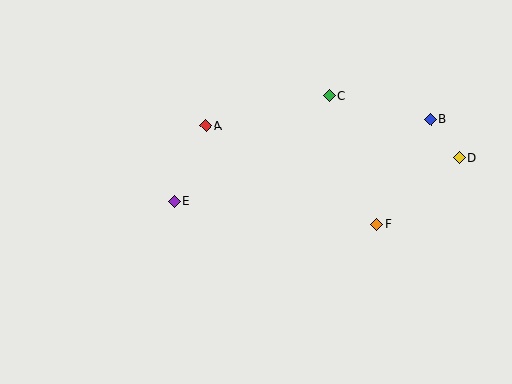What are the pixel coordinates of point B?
Point B is at (431, 119).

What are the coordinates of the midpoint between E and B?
The midpoint between E and B is at (303, 160).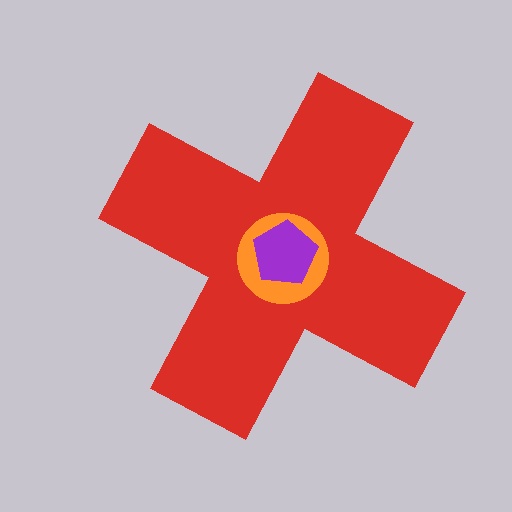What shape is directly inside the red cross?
The orange circle.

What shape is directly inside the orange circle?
The purple pentagon.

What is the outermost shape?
The red cross.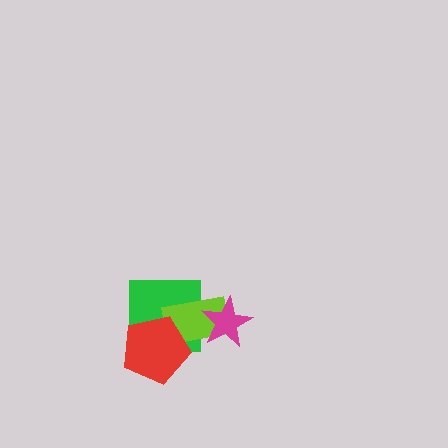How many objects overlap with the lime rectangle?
3 objects overlap with the lime rectangle.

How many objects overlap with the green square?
2 objects overlap with the green square.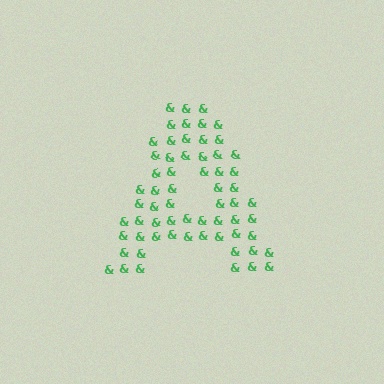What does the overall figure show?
The overall figure shows the letter A.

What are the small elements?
The small elements are ampersands.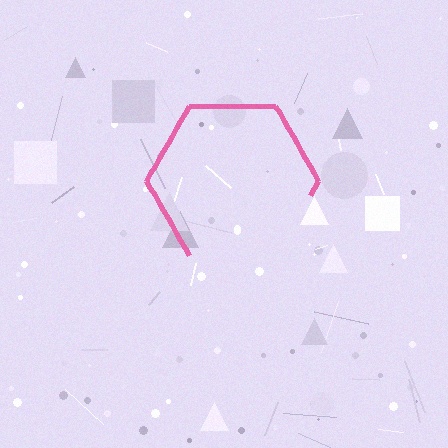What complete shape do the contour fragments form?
The contour fragments form a hexagon.